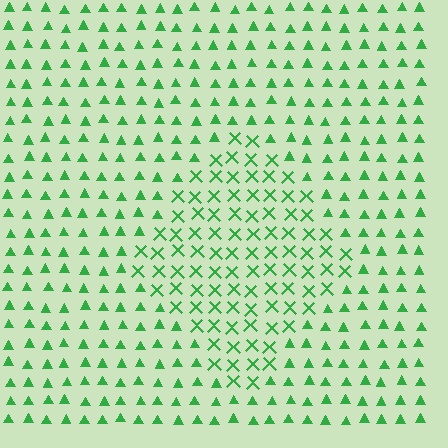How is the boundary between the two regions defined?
The boundary is defined by a change in element shape: X marks inside vs. triangles outside. All elements share the same color and spacing.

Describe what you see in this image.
The image is filled with small green elements arranged in a uniform grid. A diamond-shaped region contains X marks, while the surrounding area contains triangles. The boundary is defined purely by the change in element shape.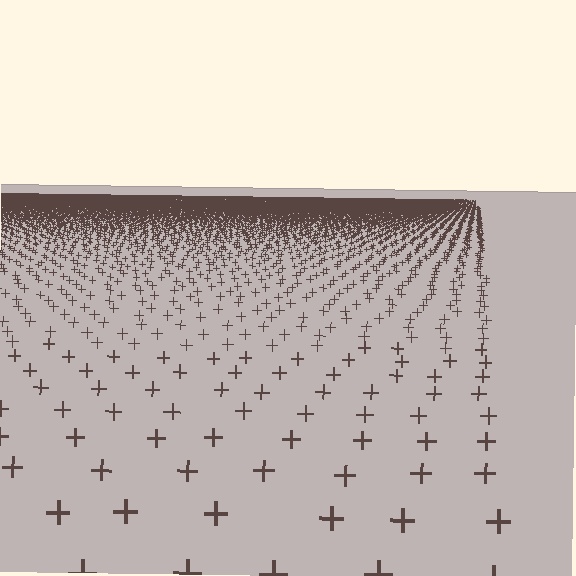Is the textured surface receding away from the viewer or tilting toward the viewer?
The surface is receding away from the viewer. Texture elements get smaller and denser toward the top.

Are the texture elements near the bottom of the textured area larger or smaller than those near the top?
Larger. Near the bottom, elements are closer to the viewer and appear at a bigger on-screen size.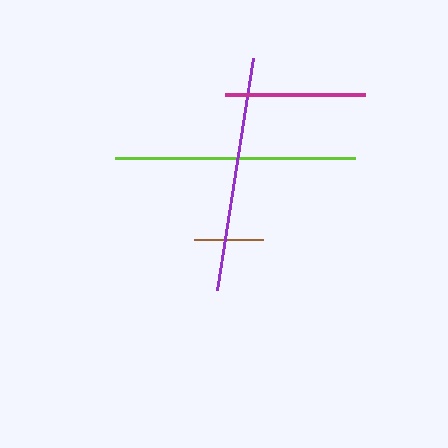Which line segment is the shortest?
The brown line is the shortest at approximately 69 pixels.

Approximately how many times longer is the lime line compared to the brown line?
The lime line is approximately 3.5 times the length of the brown line.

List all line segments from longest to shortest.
From longest to shortest: lime, purple, magenta, brown.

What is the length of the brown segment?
The brown segment is approximately 69 pixels long.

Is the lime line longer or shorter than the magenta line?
The lime line is longer than the magenta line.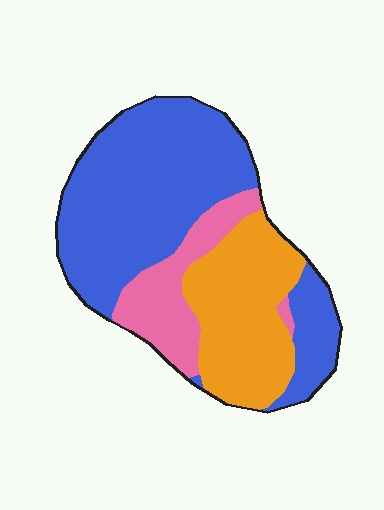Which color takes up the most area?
Blue, at roughly 55%.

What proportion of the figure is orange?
Orange takes up between a sixth and a third of the figure.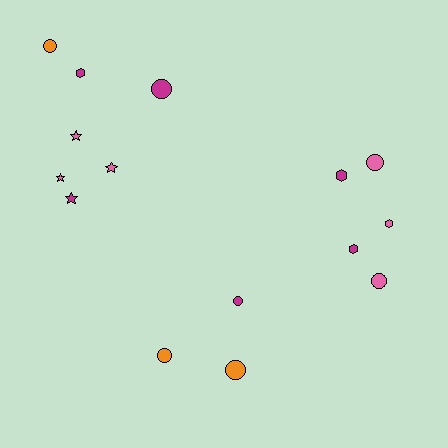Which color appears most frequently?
Pink, with 6 objects.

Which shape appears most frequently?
Circle, with 7 objects.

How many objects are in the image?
There are 15 objects.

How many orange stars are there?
There are no orange stars.